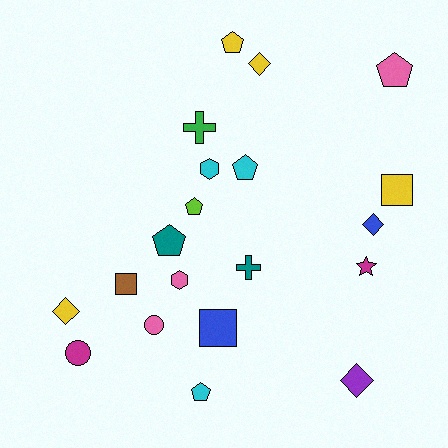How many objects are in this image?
There are 20 objects.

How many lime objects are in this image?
There is 1 lime object.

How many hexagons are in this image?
There are 2 hexagons.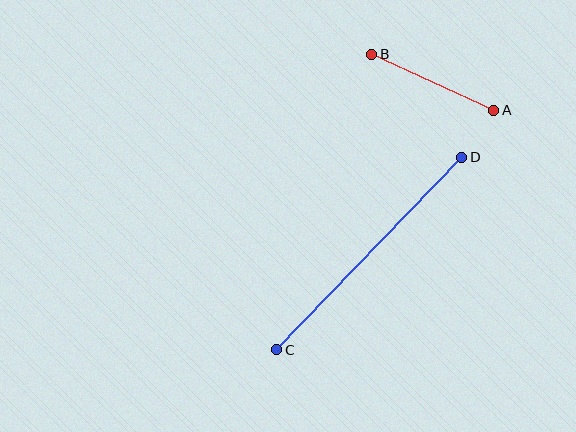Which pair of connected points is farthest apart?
Points C and D are farthest apart.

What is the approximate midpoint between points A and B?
The midpoint is at approximately (433, 82) pixels.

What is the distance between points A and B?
The distance is approximately 134 pixels.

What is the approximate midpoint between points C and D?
The midpoint is at approximately (369, 253) pixels.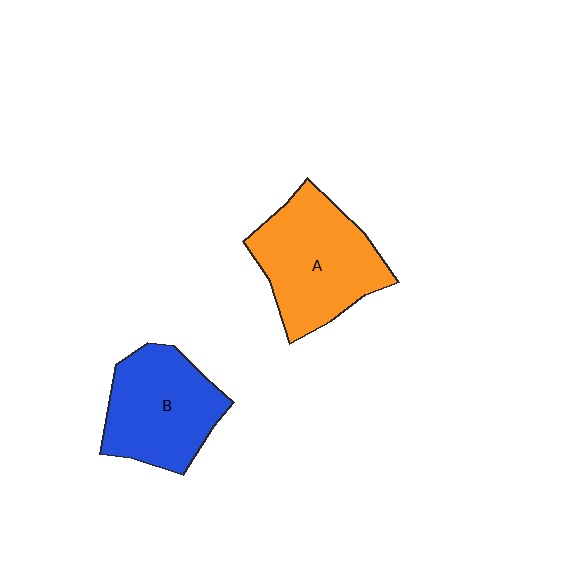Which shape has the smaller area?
Shape B (blue).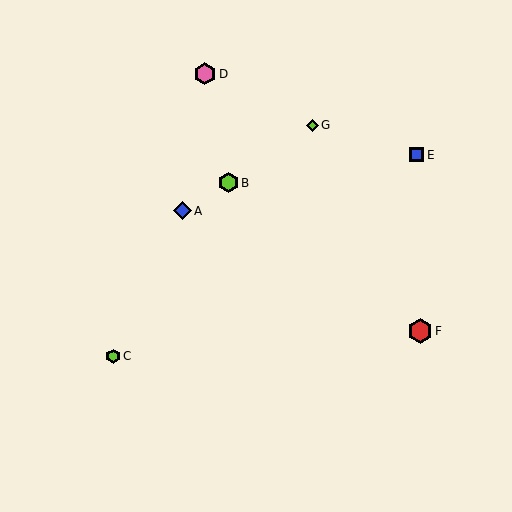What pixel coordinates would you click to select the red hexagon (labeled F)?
Click at (420, 331) to select the red hexagon F.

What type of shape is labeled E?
Shape E is a blue square.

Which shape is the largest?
The red hexagon (labeled F) is the largest.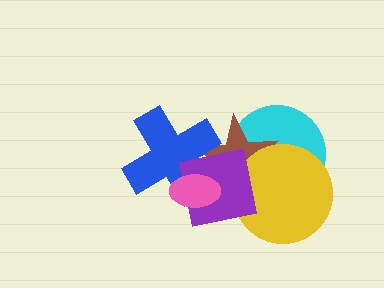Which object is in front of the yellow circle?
The purple square is in front of the yellow circle.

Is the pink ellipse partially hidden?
No, no other shape covers it.